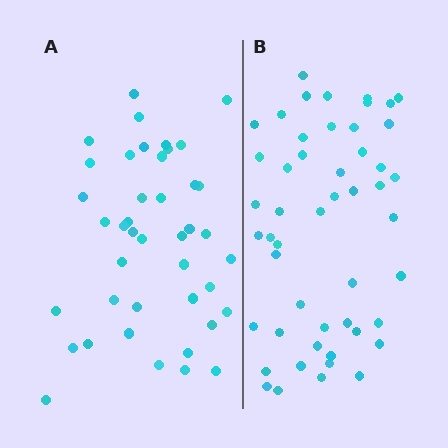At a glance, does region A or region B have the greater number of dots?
Region B (the right region) has more dots.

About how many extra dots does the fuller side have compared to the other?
Region B has roughly 8 or so more dots than region A.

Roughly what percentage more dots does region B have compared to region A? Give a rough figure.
About 20% more.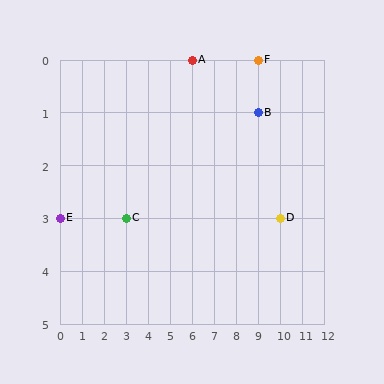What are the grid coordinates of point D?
Point D is at grid coordinates (10, 3).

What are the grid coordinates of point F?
Point F is at grid coordinates (9, 0).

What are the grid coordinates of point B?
Point B is at grid coordinates (9, 1).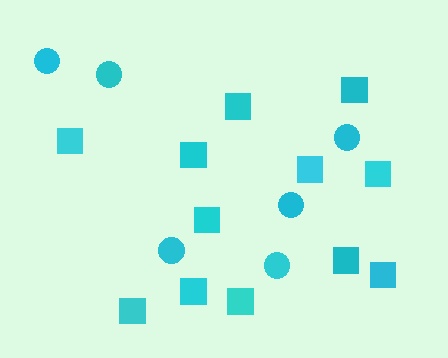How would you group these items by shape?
There are 2 groups: one group of circles (6) and one group of squares (12).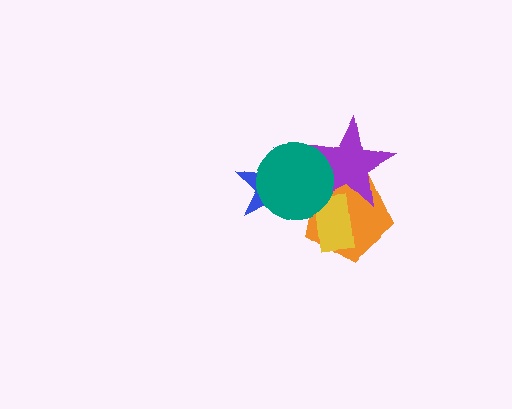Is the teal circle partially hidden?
No, no other shape covers it.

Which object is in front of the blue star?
The teal circle is in front of the blue star.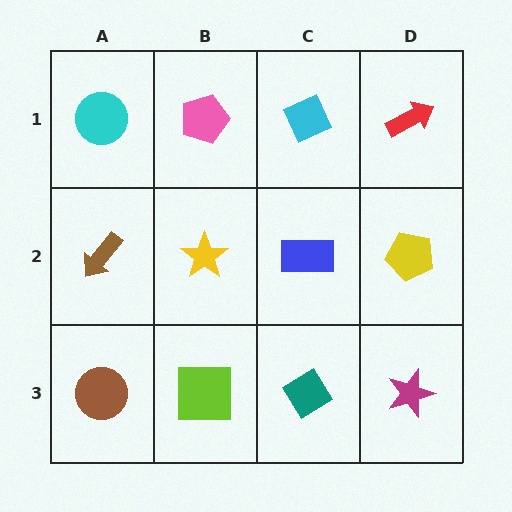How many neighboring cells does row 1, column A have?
2.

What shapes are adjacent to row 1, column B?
A yellow star (row 2, column B), a cyan circle (row 1, column A), a cyan diamond (row 1, column C).